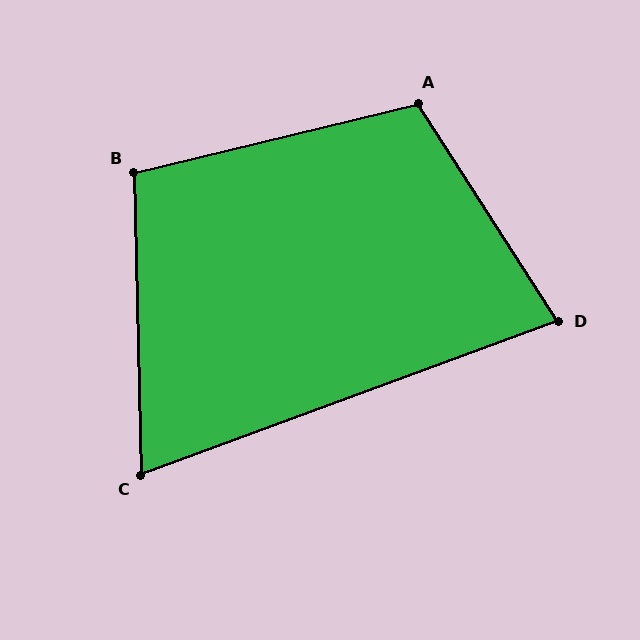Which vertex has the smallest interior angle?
C, at approximately 71 degrees.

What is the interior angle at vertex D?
Approximately 78 degrees (acute).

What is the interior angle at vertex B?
Approximately 102 degrees (obtuse).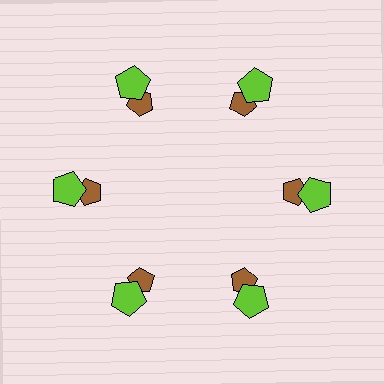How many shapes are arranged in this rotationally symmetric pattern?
There are 12 shapes, arranged in 6 groups of 2.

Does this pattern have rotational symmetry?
Yes, this pattern has 6-fold rotational symmetry. It looks the same after rotating 60 degrees around the center.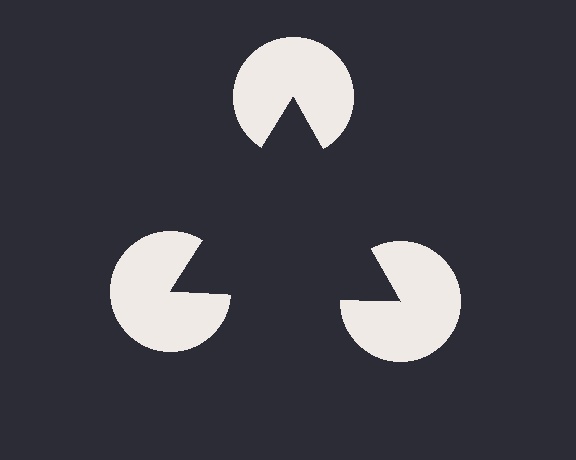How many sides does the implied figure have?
3 sides.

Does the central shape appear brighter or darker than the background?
It typically appears slightly darker than the background, even though no actual brightness change is drawn.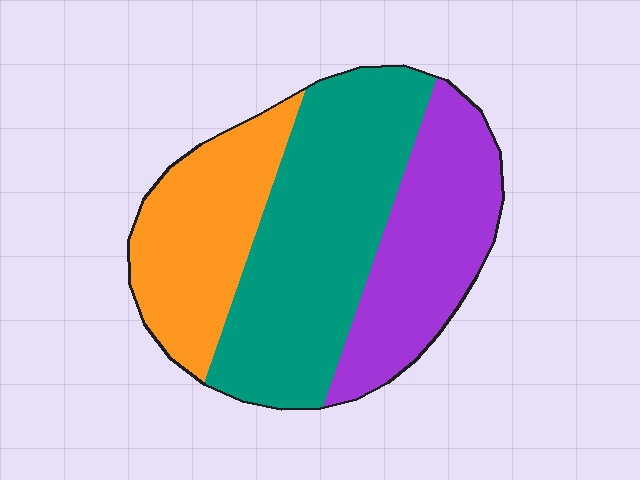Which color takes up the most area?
Teal, at roughly 45%.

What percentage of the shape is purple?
Purple covers roughly 30% of the shape.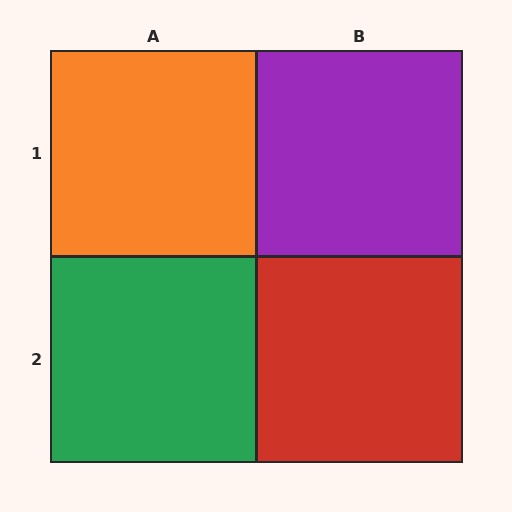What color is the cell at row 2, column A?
Green.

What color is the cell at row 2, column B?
Red.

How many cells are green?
1 cell is green.